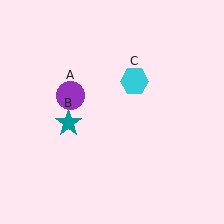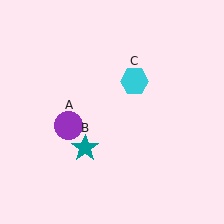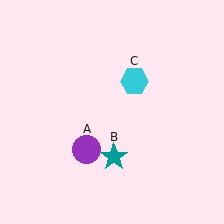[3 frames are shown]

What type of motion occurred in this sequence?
The purple circle (object A), teal star (object B) rotated counterclockwise around the center of the scene.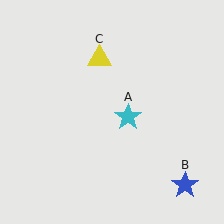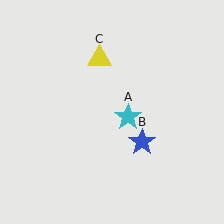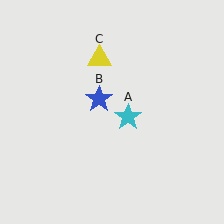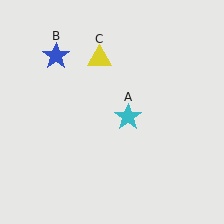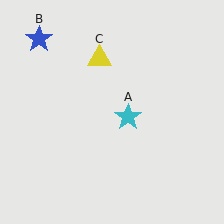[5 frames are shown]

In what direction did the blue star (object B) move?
The blue star (object B) moved up and to the left.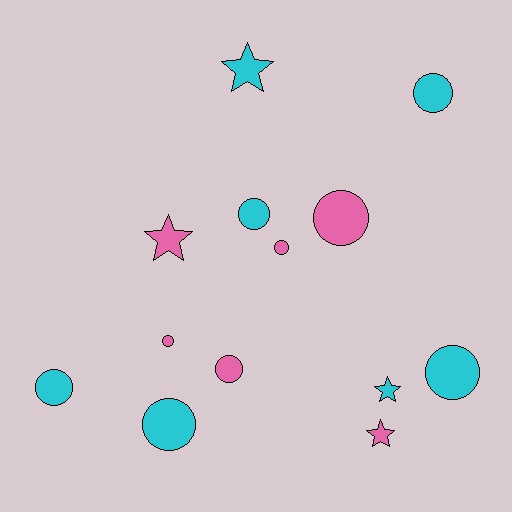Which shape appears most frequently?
Circle, with 9 objects.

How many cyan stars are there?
There are 2 cyan stars.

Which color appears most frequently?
Cyan, with 7 objects.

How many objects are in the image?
There are 13 objects.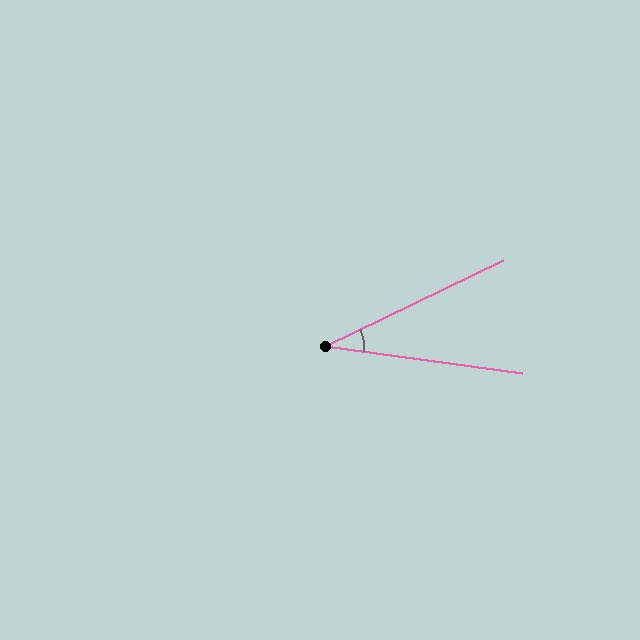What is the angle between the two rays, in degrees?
Approximately 33 degrees.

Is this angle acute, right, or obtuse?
It is acute.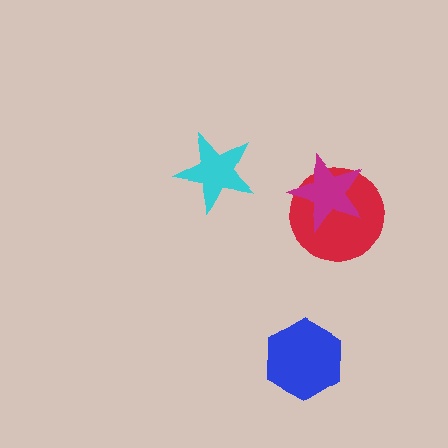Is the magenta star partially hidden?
No, no other shape covers it.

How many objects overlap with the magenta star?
1 object overlaps with the magenta star.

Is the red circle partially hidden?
Yes, it is partially covered by another shape.